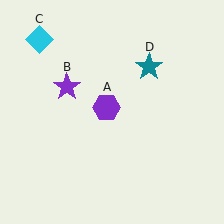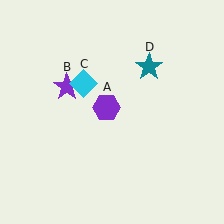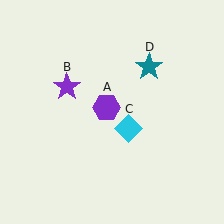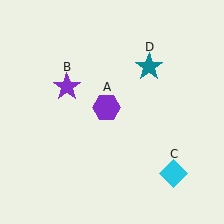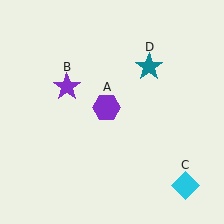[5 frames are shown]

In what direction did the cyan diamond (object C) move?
The cyan diamond (object C) moved down and to the right.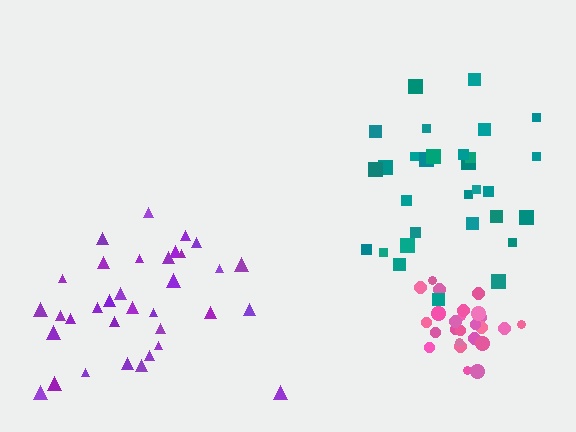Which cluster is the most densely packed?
Pink.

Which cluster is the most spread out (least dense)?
Teal.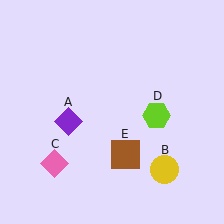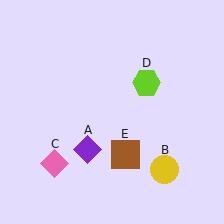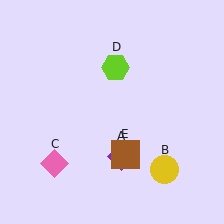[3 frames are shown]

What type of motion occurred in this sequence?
The purple diamond (object A), lime hexagon (object D) rotated counterclockwise around the center of the scene.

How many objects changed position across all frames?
2 objects changed position: purple diamond (object A), lime hexagon (object D).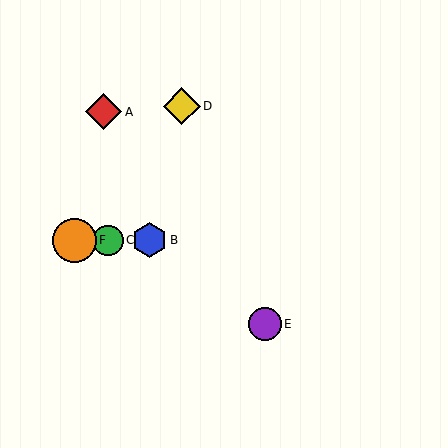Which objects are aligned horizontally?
Objects B, C, F are aligned horizontally.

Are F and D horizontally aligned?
No, F is at y≈240 and D is at y≈106.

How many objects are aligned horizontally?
3 objects (B, C, F) are aligned horizontally.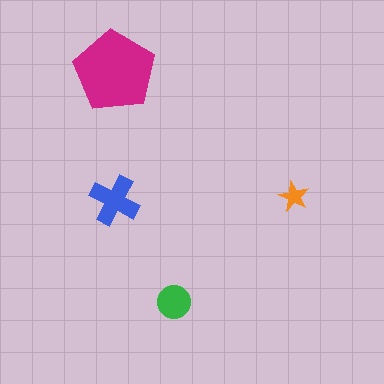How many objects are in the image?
There are 4 objects in the image.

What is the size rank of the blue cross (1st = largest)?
2nd.